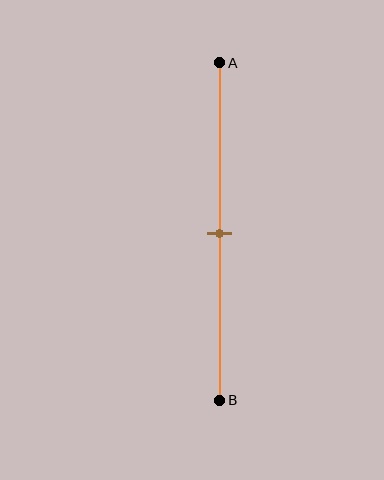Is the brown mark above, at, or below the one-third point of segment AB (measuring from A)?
The brown mark is below the one-third point of segment AB.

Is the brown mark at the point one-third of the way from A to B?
No, the mark is at about 50% from A, not at the 33% one-third point.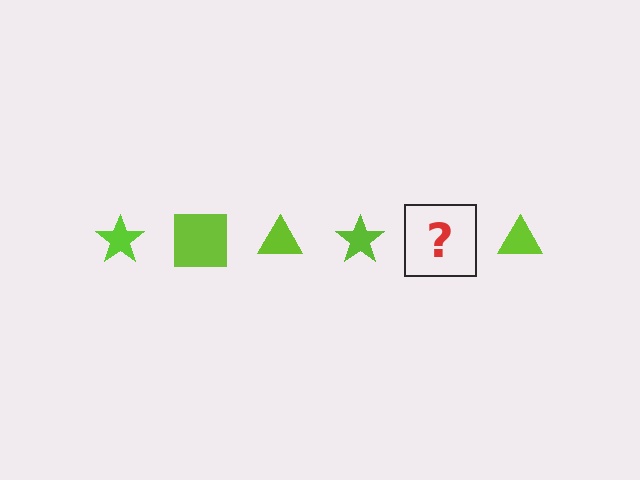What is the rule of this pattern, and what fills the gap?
The rule is that the pattern cycles through star, square, triangle shapes in lime. The gap should be filled with a lime square.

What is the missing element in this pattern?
The missing element is a lime square.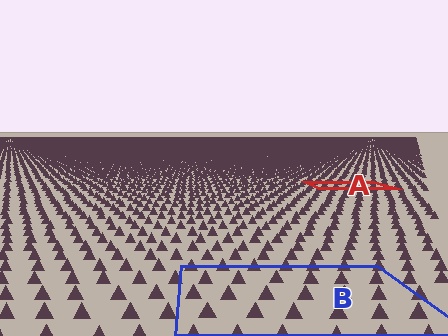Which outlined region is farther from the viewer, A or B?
Region A is farther from the viewer — the texture elements inside it appear smaller and more densely packed.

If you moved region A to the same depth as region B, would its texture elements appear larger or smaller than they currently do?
They would appear larger. At a closer depth, the same texture elements are projected at a bigger on-screen size.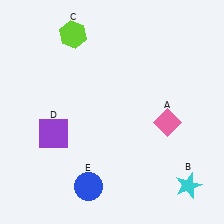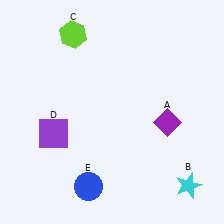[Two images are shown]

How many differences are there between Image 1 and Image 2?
There is 1 difference between the two images.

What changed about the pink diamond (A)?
In Image 1, A is pink. In Image 2, it changed to purple.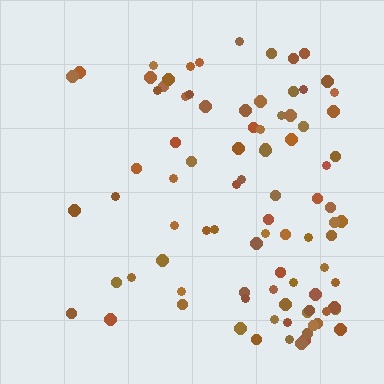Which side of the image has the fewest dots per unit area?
The left.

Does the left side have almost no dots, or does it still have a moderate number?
Still a moderate number, just noticeably fewer than the right.